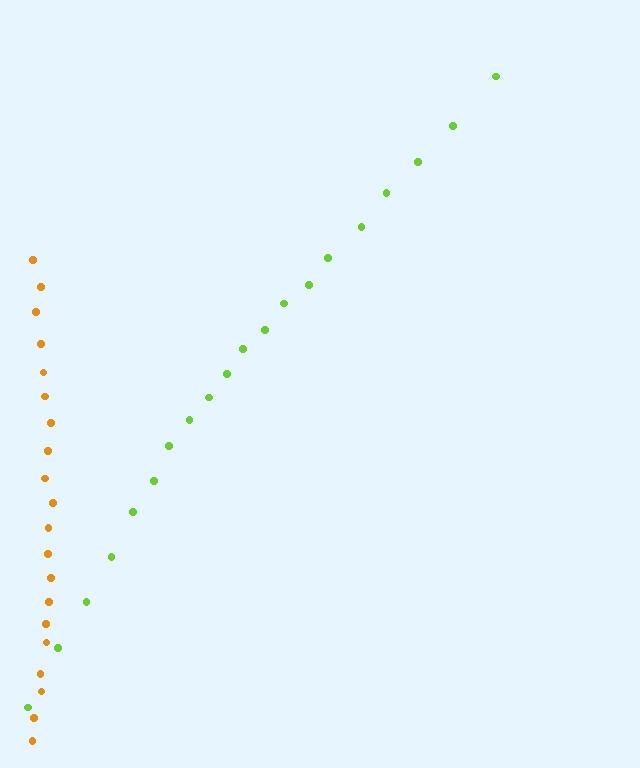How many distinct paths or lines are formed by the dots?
There are 2 distinct paths.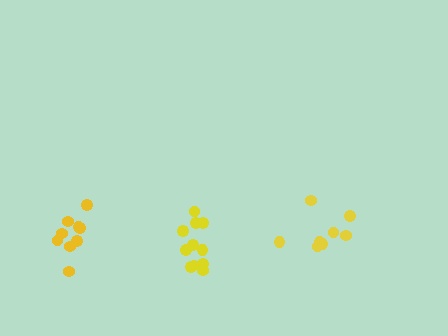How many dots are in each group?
Group 1: 11 dots, Group 2: 9 dots, Group 3: 8 dots (28 total).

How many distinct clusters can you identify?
There are 3 distinct clusters.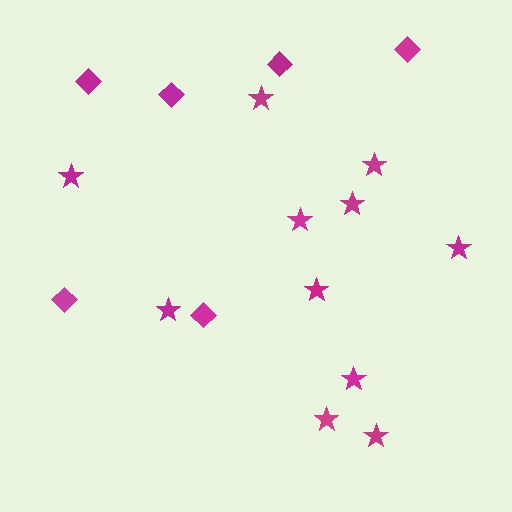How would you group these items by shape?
There are 2 groups: one group of stars (11) and one group of diamonds (6).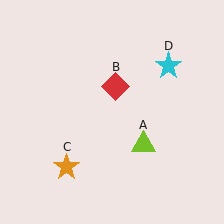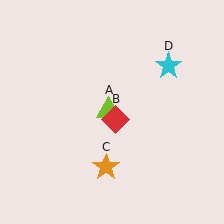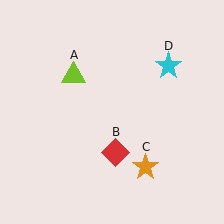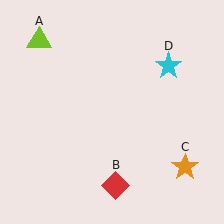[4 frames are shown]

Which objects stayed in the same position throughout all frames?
Cyan star (object D) remained stationary.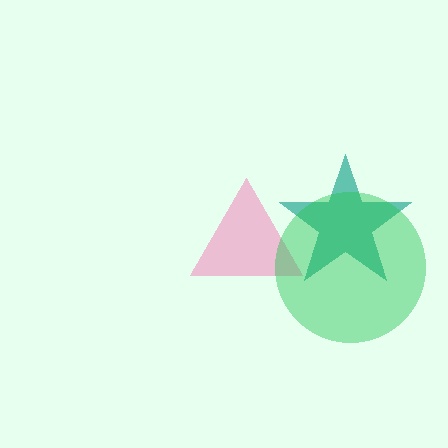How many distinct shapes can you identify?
There are 3 distinct shapes: a pink triangle, a teal star, a green circle.